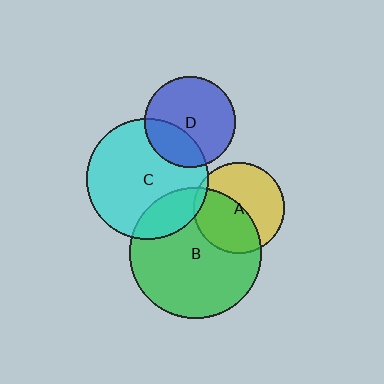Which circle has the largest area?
Circle B (green).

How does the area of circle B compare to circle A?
Approximately 2.1 times.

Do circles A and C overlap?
Yes.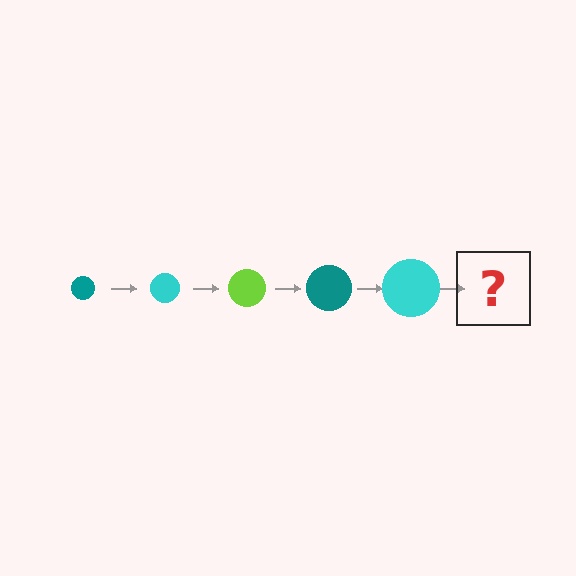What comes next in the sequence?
The next element should be a lime circle, larger than the previous one.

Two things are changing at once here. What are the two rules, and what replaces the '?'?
The two rules are that the circle grows larger each step and the color cycles through teal, cyan, and lime. The '?' should be a lime circle, larger than the previous one.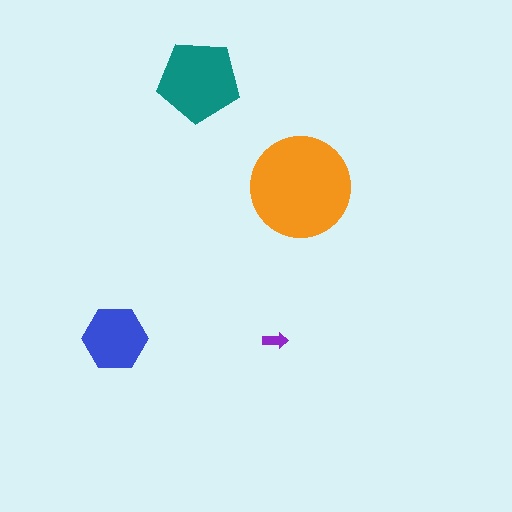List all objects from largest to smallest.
The orange circle, the teal pentagon, the blue hexagon, the purple arrow.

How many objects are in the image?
There are 4 objects in the image.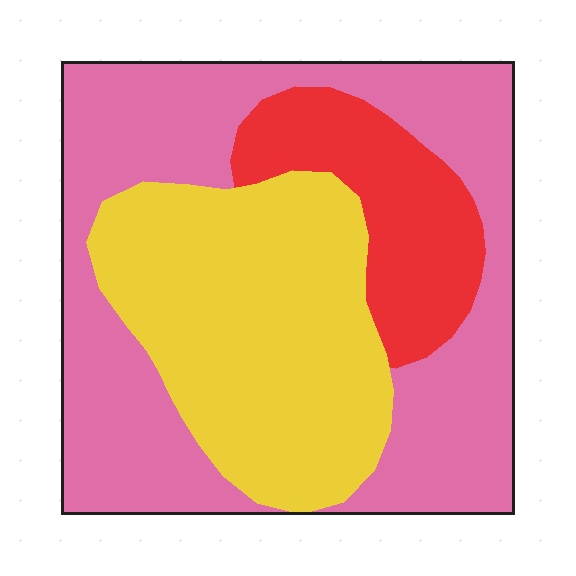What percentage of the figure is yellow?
Yellow covers roughly 35% of the figure.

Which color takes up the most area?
Pink, at roughly 50%.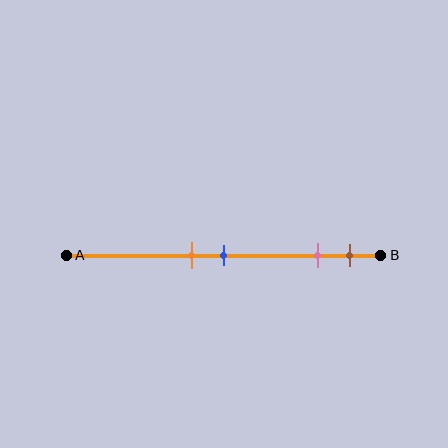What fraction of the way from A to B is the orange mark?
The orange mark is approximately 40% (0.4) of the way from A to B.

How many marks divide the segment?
There are 4 marks dividing the segment.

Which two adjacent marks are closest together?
The orange and blue marks are the closest adjacent pair.